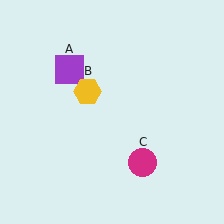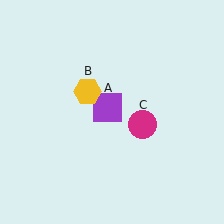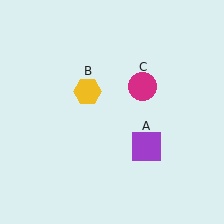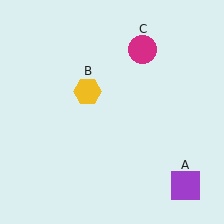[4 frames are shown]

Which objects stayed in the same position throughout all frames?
Yellow hexagon (object B) remained stationary.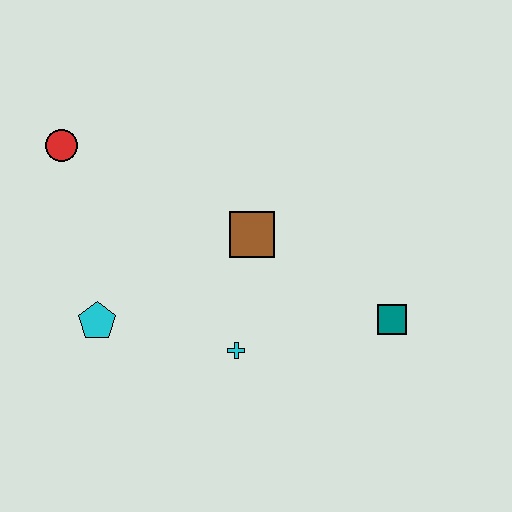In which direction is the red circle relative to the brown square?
The red circle is to the left of the brown square.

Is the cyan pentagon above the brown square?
No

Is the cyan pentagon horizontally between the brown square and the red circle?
Yes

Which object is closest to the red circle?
The cyan pentagon is closest to the red circle.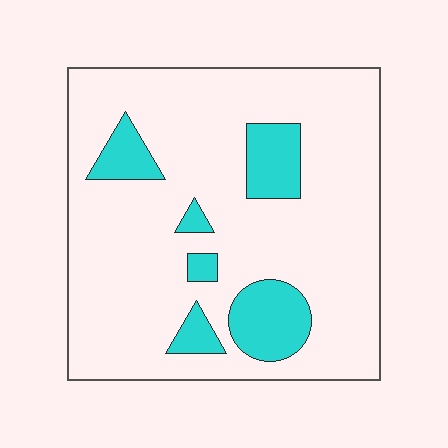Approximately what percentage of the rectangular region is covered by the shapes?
Approximately 15%.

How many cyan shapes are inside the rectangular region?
6.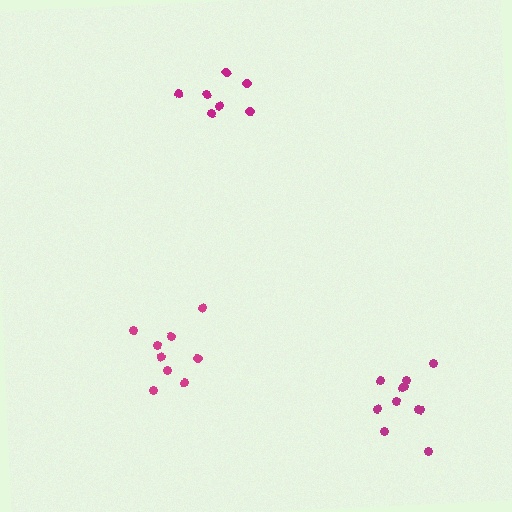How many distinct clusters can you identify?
There are 3 distinct clusters.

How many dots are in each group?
Group 1: 11 dots, Group 2: 7 dots, Group 3: 9 dots (27 total).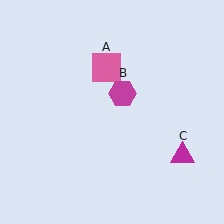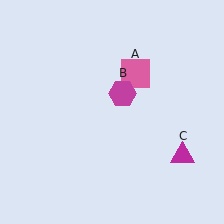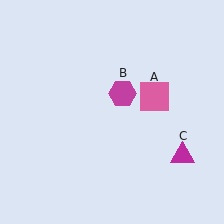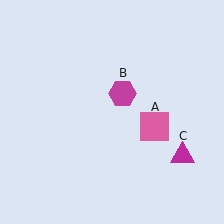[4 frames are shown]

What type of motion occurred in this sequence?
The pink square (object A) rotated clockwise around the center of the scene.